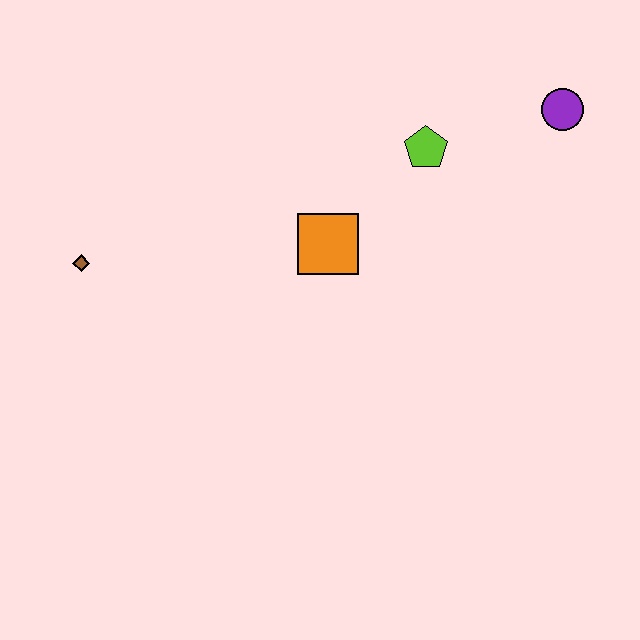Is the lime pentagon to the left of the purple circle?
Yes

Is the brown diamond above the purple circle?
No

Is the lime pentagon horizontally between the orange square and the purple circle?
Yes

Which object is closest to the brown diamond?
The orange square is closest to the brown diamond.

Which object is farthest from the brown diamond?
The purple circle is farthest from the brown diamond.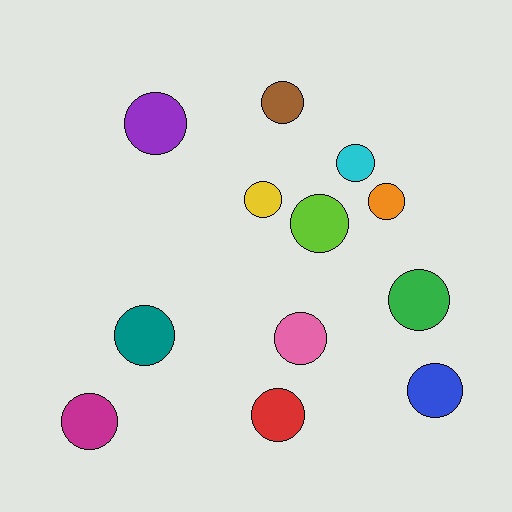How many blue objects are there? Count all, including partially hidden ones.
There is 1 blue object.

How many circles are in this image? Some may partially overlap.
There are 12 circles.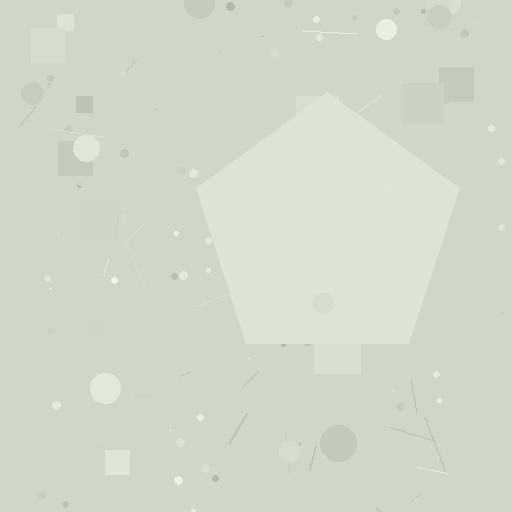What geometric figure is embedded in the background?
A pentagon is embedded in the background.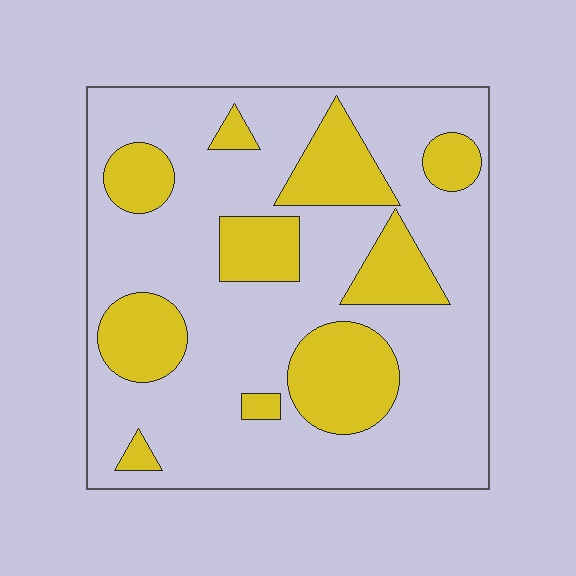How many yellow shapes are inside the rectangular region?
10.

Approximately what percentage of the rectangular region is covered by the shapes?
Approximately 30%.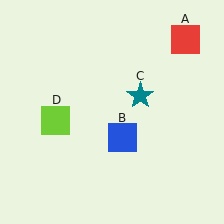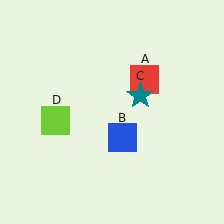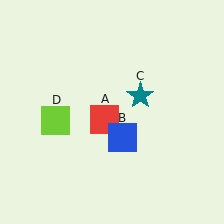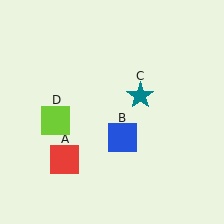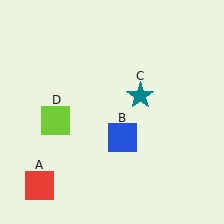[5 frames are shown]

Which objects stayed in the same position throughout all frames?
Blue square (object B) and teal star (object C) and lime square (object D) remained stationary.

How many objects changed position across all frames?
1 object changed position: red square (object A).